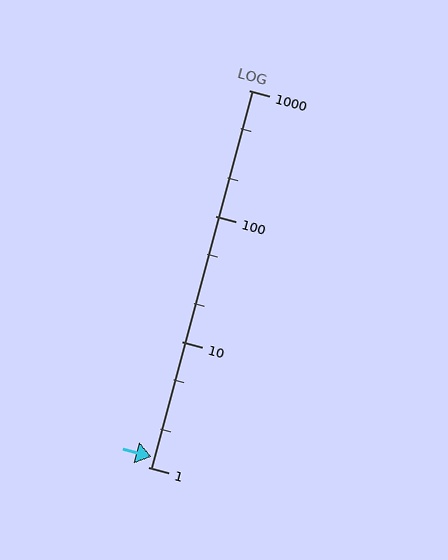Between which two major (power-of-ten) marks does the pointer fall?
The pointer is between 1 and 10.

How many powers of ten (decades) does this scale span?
The scale spans 3 decades, from 1 to 1000.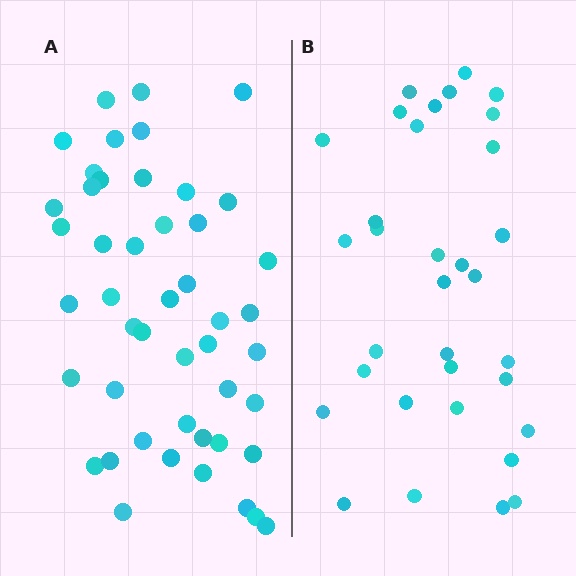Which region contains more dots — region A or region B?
Region A (the left region) has more dots.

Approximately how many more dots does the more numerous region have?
Region A has approximately 15 more dots than region B.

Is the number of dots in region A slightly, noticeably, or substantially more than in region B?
Region A has noticeably more, but not dramatically so. The ratio is roughly 1.4 to 1.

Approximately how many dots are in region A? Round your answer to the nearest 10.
About 50 dots. (The exact count is 47, which rounds to 50.)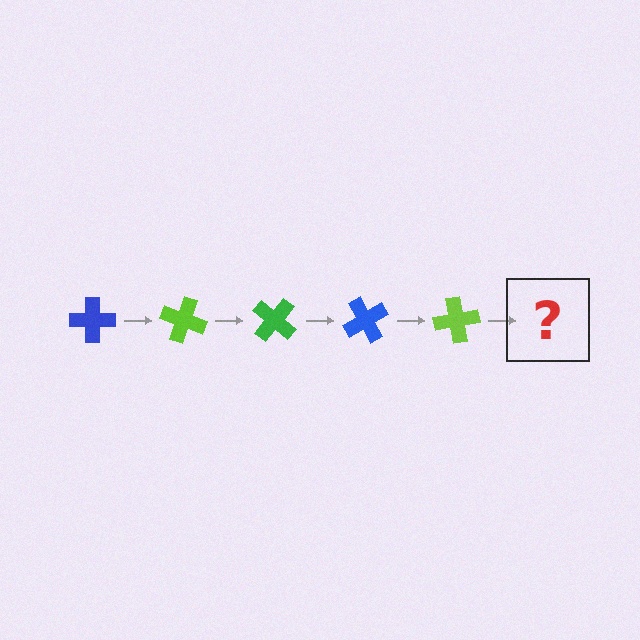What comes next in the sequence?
The next element should be a green cross, rotated 100 degrees from the start.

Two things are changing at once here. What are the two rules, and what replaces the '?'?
The two rules are that it rotates 20 degrees each step and the color cycles through blue, lime, and green. The '?' should be a green cross, rotated 100 degrees from the start.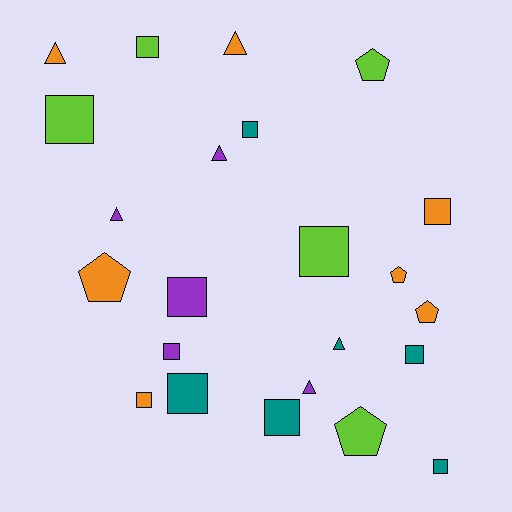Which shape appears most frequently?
Square, with 12 objects.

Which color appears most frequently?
Orange, with 7 objects.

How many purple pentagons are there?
There are no purple pentagons.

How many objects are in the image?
There are 23 objects.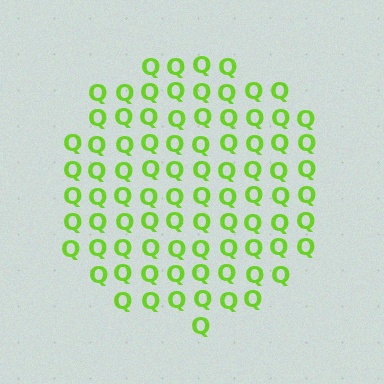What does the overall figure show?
The overall figure shows a circle.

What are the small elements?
The small elements are letter Q's.